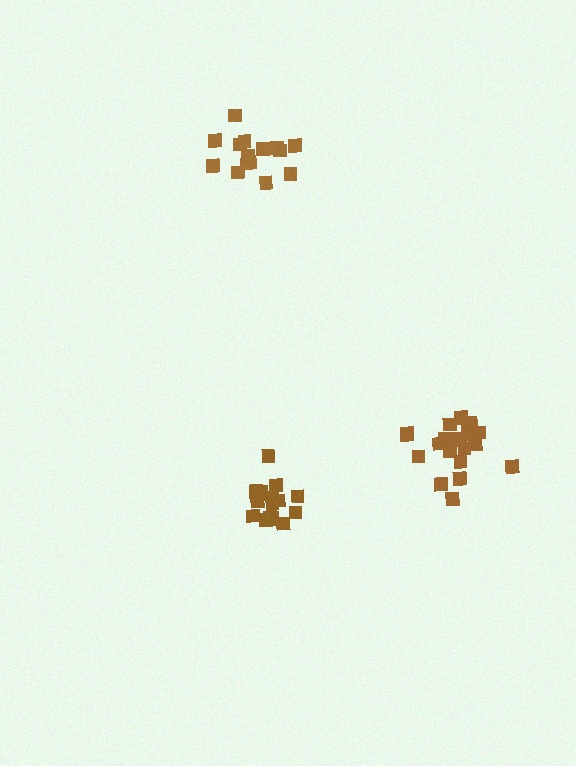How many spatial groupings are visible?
There are 3 spatial groupings.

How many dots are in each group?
Group 1: 16 dots, Group 2: 21 dots, Group 3: 15 dots (52 total).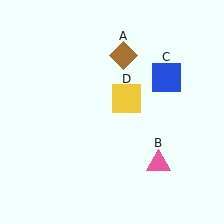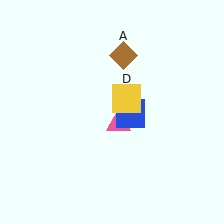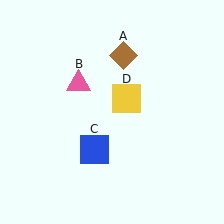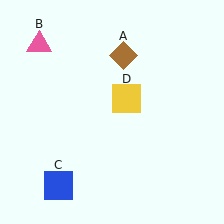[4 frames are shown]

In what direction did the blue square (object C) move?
The blue square (object C) moved down and to the left.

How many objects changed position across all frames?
2 objects changed position: pink triangle (object B), blue square (object C).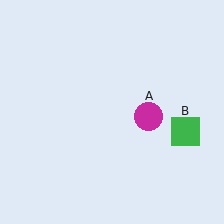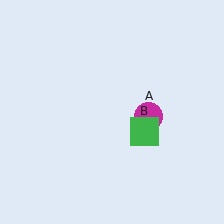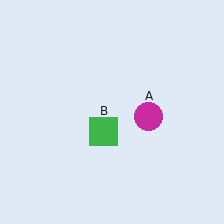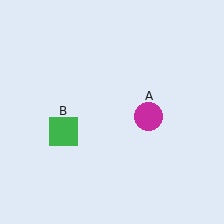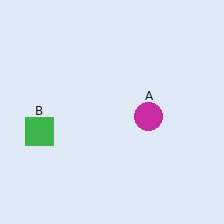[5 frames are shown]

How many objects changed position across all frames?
1 object changed position: green square (object B).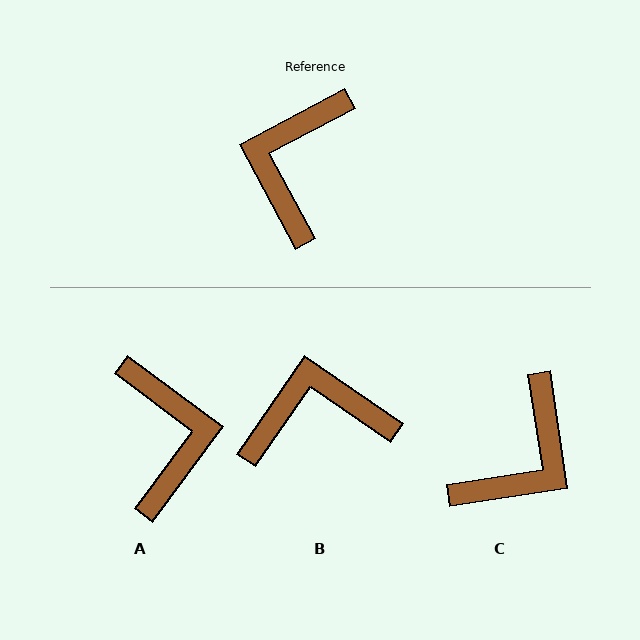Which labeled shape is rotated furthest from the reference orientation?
C, about 161 degrees away.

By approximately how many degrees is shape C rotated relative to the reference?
Approximately 161 degrees counter-clockwise.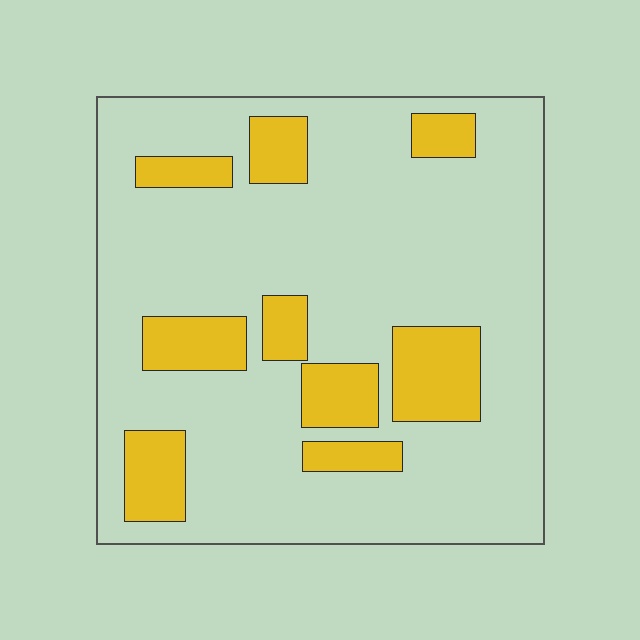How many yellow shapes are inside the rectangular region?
9.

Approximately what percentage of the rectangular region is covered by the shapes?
Approximately 20%.